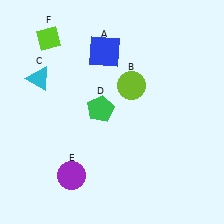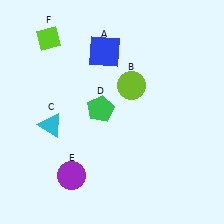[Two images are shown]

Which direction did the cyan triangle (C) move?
The cyan triangle (C) moved down.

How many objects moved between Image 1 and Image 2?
1 object moved between the two images.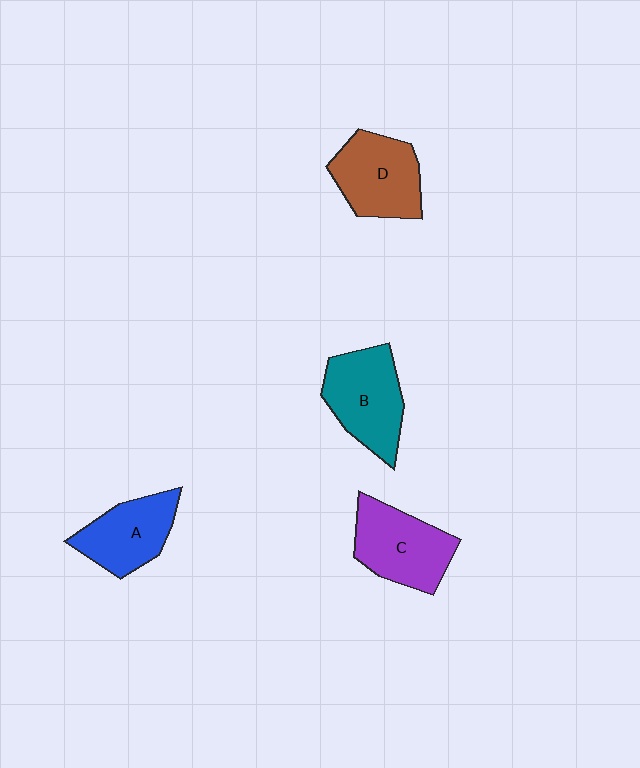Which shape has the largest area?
Shape B (teal).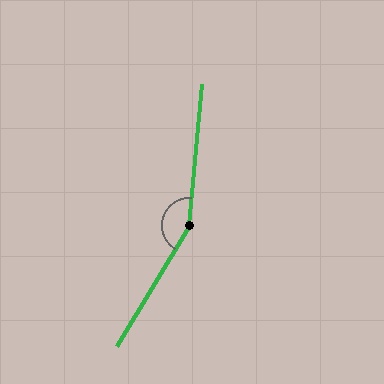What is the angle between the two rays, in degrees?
Approximately 154 degrees.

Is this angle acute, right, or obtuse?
It is obtuse.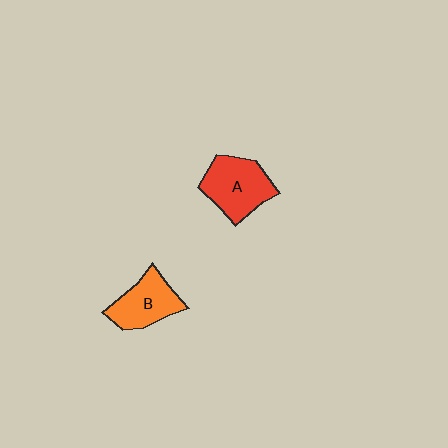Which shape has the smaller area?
Shape B (orange).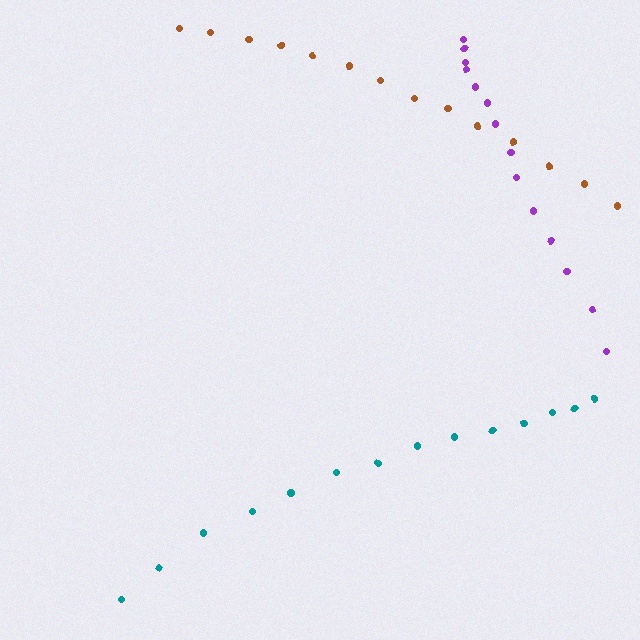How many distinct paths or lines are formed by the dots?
There are 3 distinct paths.